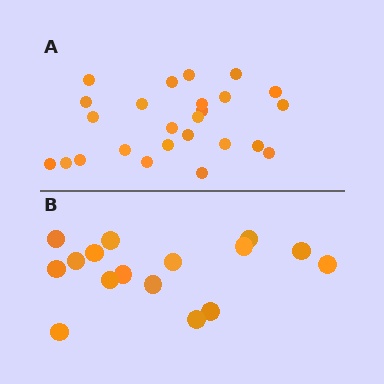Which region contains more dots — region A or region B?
Region A (the top region) has more dots.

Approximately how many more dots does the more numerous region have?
Region A has roughly 8 or so more dots than region B.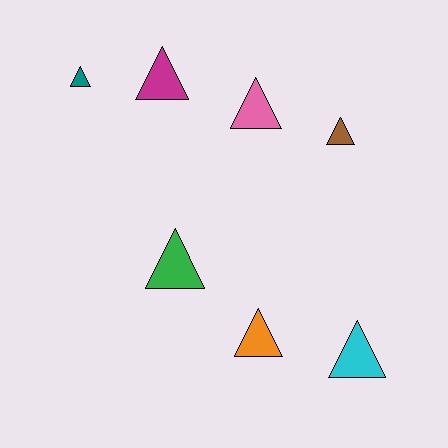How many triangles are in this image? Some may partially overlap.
There are 7 triangles.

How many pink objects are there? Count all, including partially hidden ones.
There is 1 pink object.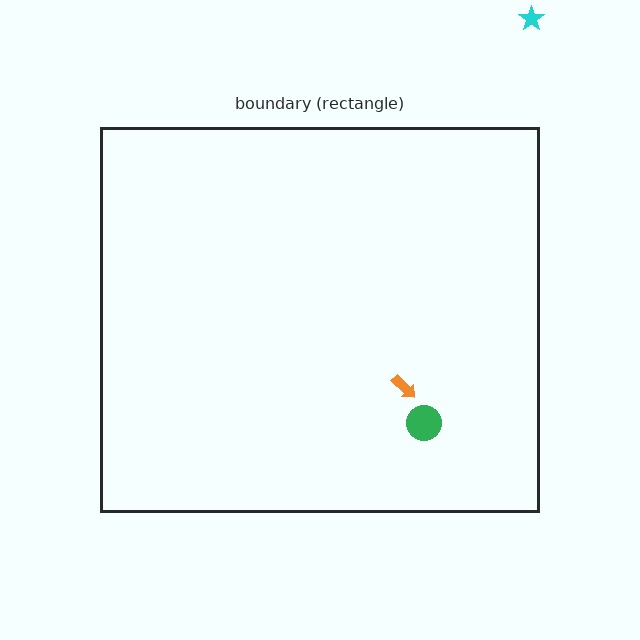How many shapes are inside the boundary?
2 inside, 1 outside.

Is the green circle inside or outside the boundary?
Inside.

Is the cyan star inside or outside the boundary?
Outside.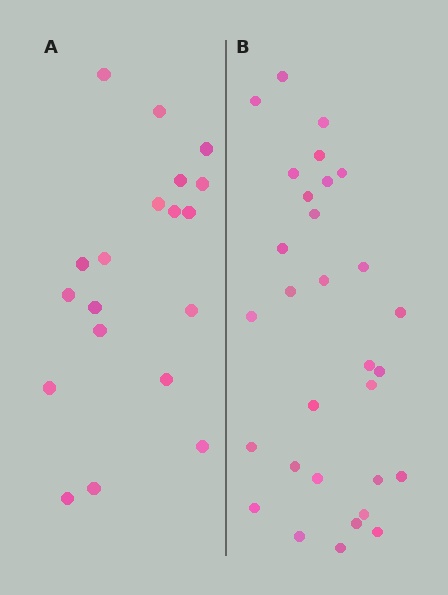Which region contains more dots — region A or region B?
Region B (the right region) has more dots.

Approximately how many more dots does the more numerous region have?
Region B has roughly 12 or so more dots than region A.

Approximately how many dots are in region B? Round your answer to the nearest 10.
About 30 dots.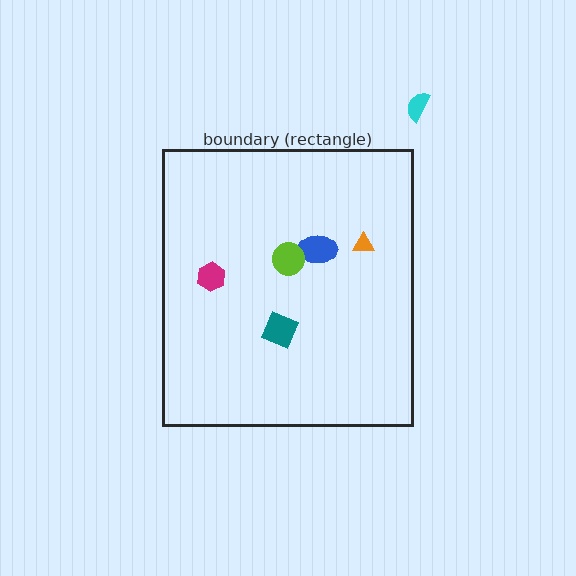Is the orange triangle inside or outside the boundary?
Inside.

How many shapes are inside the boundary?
5 inside, 1 outside.